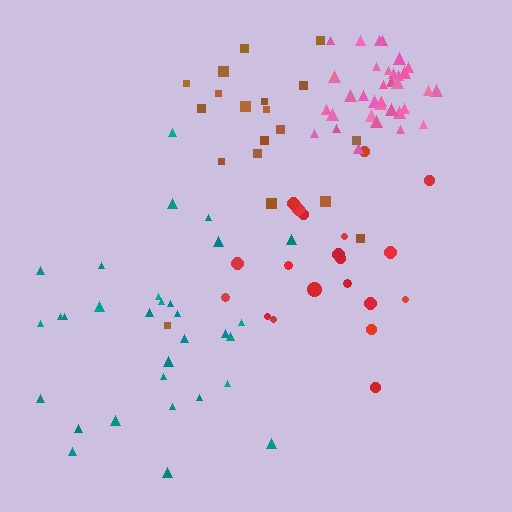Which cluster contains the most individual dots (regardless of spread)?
Pink (34).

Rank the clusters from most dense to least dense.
pink, teal, red, brown.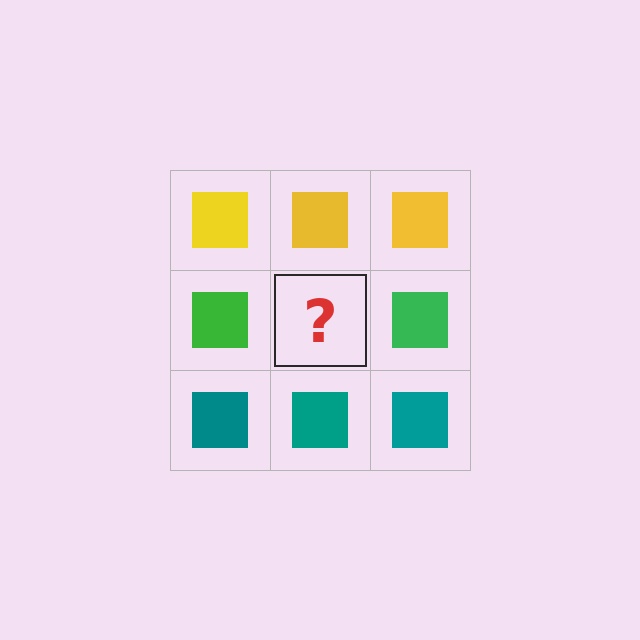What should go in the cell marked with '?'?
The missing cell should contain a green square.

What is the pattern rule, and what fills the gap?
The rule is that each row has a consistent color. The gap should be filled with a green square.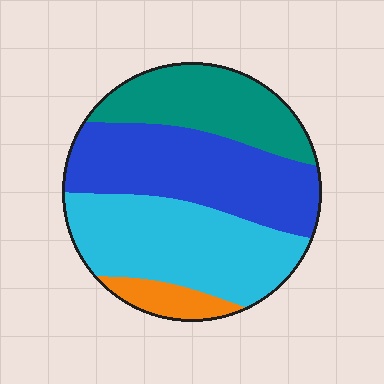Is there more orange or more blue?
Blue.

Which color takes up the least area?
Orange, at roughly 5%.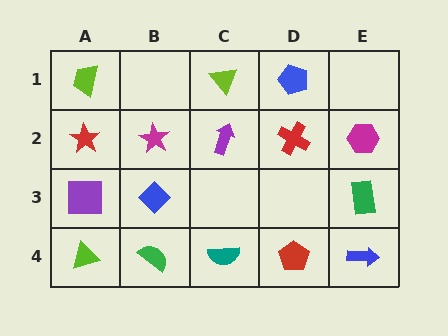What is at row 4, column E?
A blue arrow.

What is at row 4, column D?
A red pentagon.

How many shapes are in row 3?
3 shapes.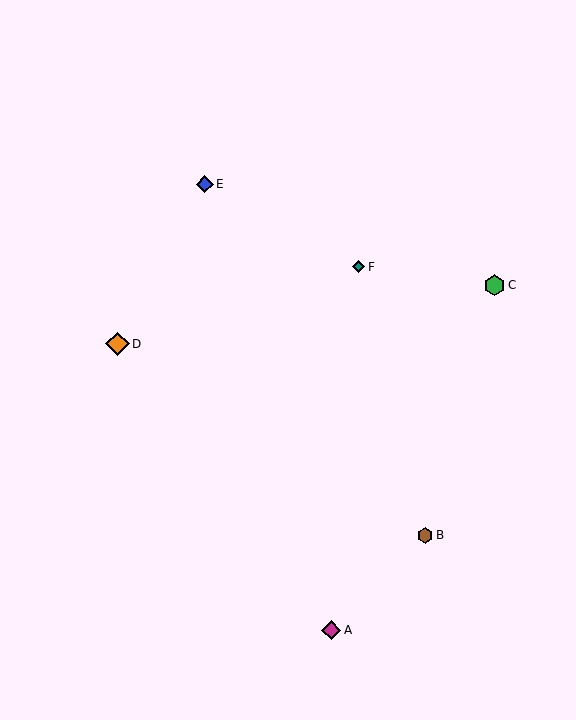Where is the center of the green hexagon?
The center of the green hexagon is at (495, 285).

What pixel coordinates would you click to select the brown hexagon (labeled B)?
Click at (425, 535) to select the brown hexagon B.